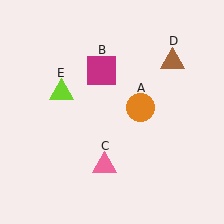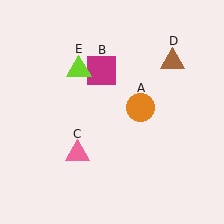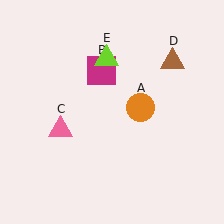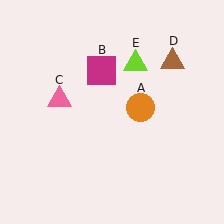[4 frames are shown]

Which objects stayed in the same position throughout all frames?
Orange circle (object A) and magenta square (object B) and brown triangle (object D) remained stationary.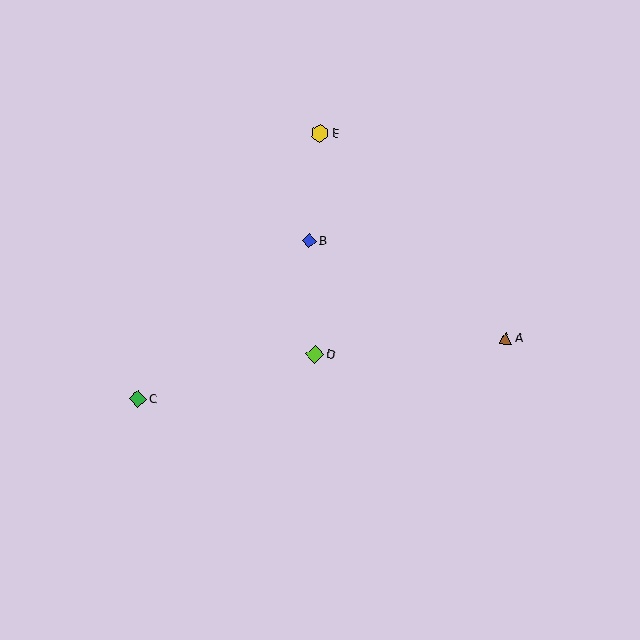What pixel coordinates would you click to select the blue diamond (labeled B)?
Click at (309, 241) to select the blue diamond B.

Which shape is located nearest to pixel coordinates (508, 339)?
The brown triangle (labeled A) at (506, 338) is nearest to that location.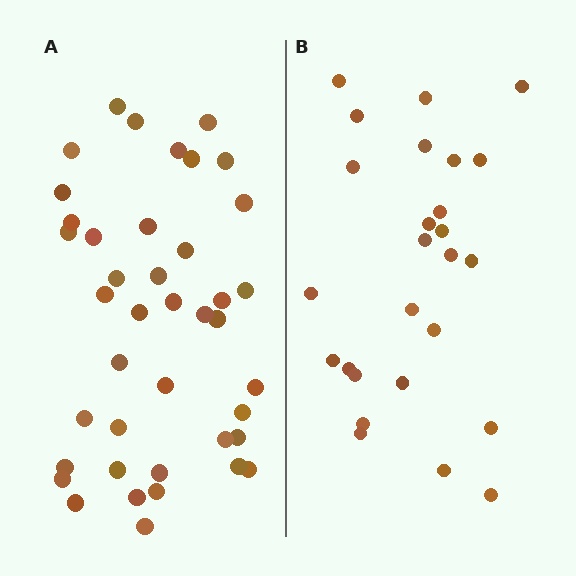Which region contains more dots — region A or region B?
Region A (the left region) has more dots.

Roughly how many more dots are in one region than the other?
Region A has approximately 15 more dots than region B.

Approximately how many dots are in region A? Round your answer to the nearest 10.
About 40 dots. (The exact count is 41, which rounds to 40.)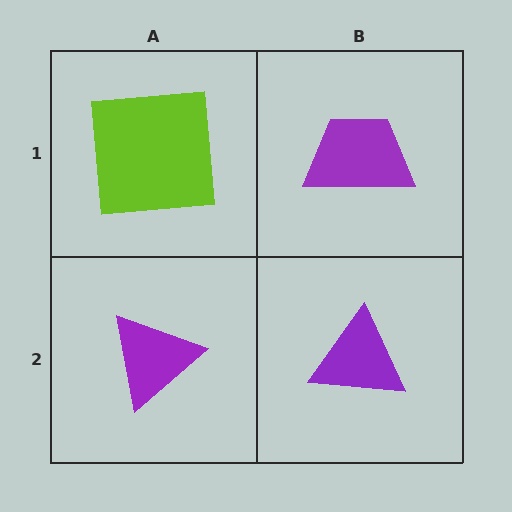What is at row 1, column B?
A purple trapezoid.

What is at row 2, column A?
A purple triangle.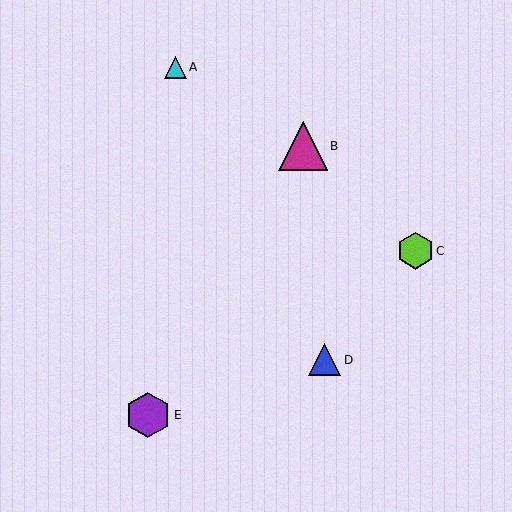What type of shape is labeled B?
Shape B is a magenta triangle.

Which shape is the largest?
The magenta triangle (labeled B) is the largest.